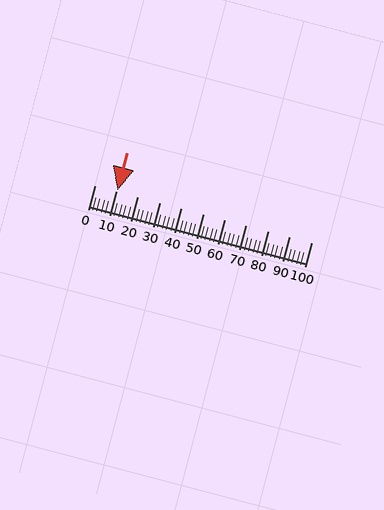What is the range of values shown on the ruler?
The ruler shows values from 0 to 100.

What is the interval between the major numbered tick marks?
The major tick marks are spaced 10 units apart.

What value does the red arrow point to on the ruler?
The red arrow points to approximately 10.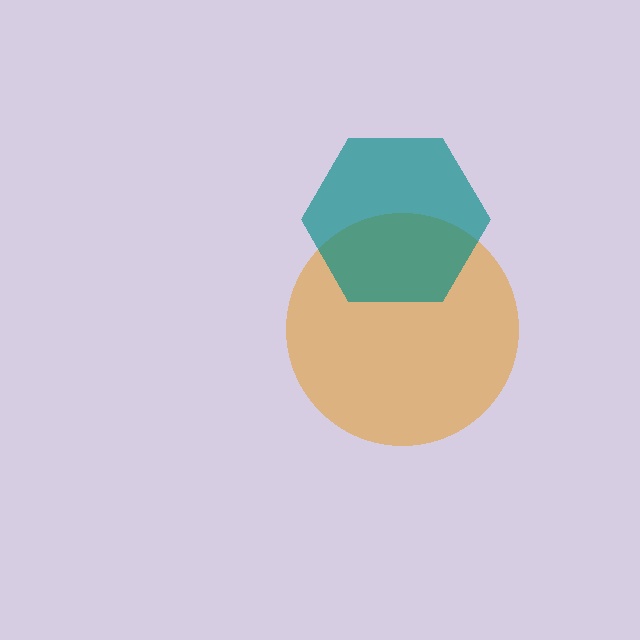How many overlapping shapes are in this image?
There are 2 overlapping shapes in the image.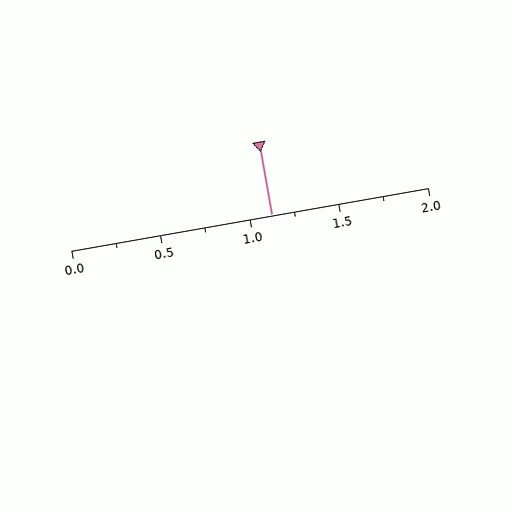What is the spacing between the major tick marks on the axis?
The major ticks are spaced 0.5 apart.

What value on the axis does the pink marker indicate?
The marker indicates approximately 1.12.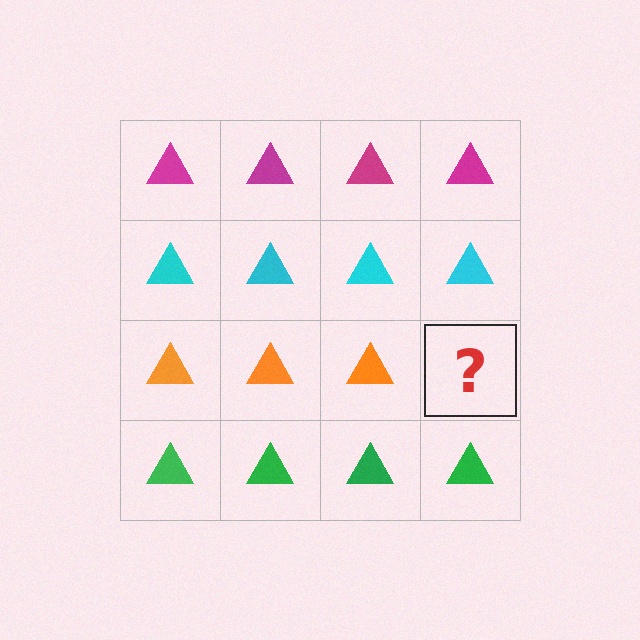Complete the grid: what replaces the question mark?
The question mark should be replaced with an orange triangle.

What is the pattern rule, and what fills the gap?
The rule is that each row has a consistent color. The gap should be filled with an orange triangle.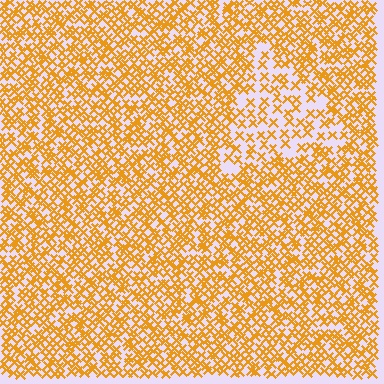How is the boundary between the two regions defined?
The boundary is defined by a change in element density (approximately 2.0x ratio). All elements are the same color, size, and shape.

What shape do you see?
I see a triangle.